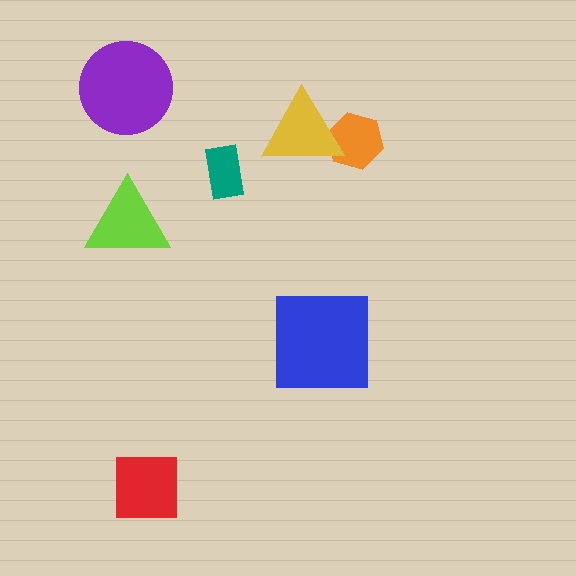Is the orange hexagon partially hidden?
Yes, it is partially covered by another shape.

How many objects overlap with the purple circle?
0 objects overlap with the purple circle.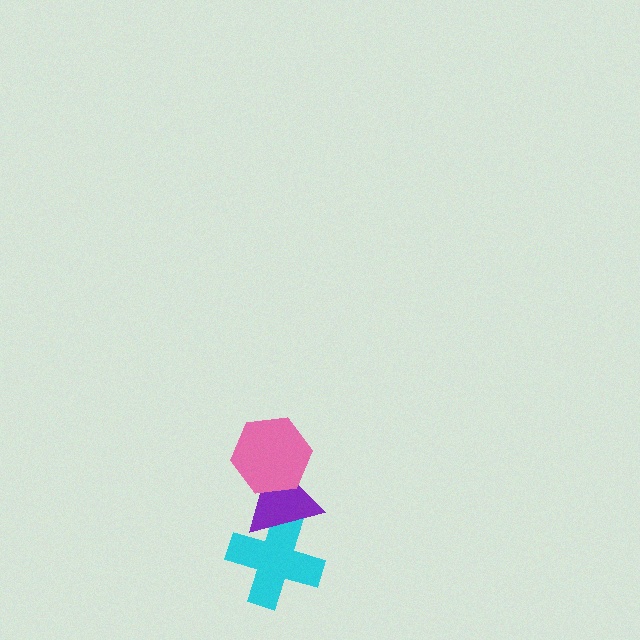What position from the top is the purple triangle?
The purple triangle is 2nd from the top.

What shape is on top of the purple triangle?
The pink hexagon is on top of the purple triangle.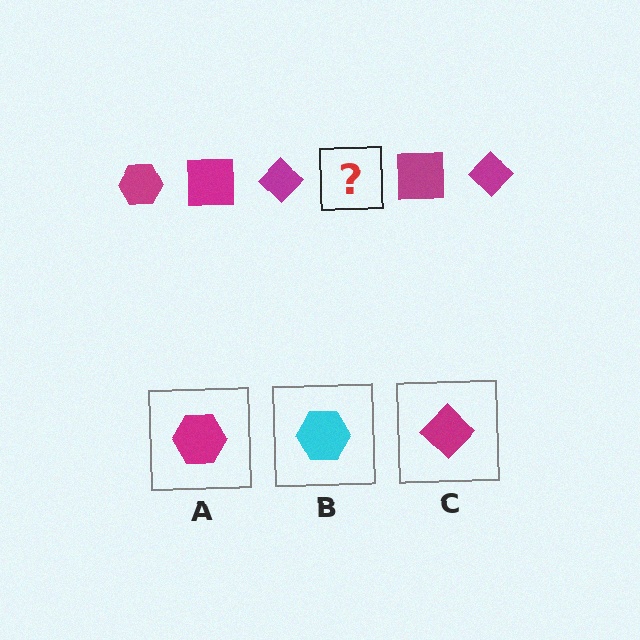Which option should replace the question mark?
Option A.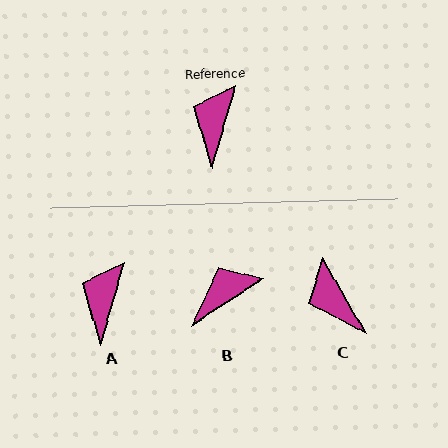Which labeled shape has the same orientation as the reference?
A.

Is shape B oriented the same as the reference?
No, it is off by about 41 degrees.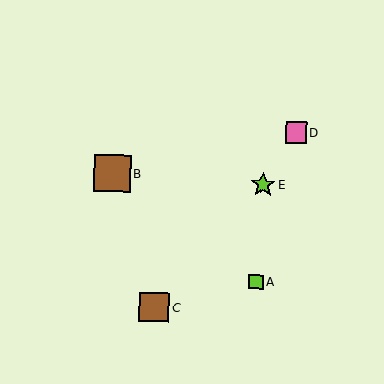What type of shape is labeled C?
Shape C is a brown square.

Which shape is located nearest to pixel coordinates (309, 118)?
The pink square (labeled D) at (296, 133) is nearest to that location.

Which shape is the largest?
The brown square (labeled B) is the largest.